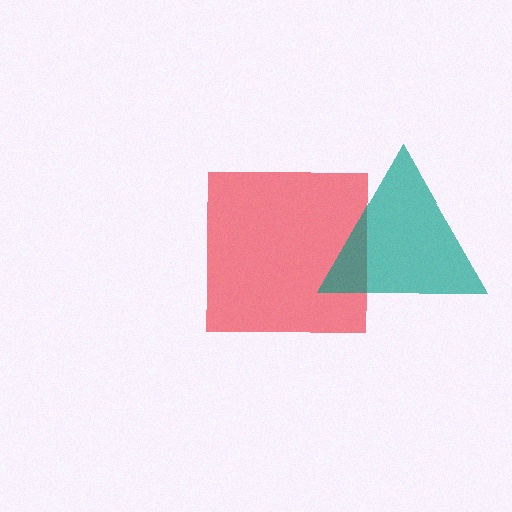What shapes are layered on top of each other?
The layered shapes are: a red square, a teal triangle.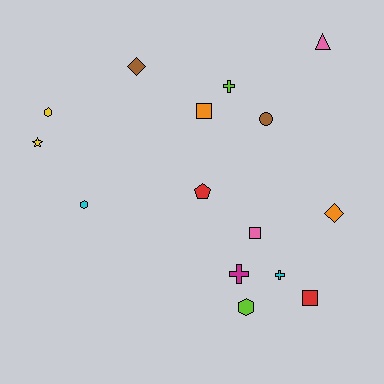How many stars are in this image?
There is 1 star.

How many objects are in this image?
There are 15 objects.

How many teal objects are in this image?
There are no teal objects.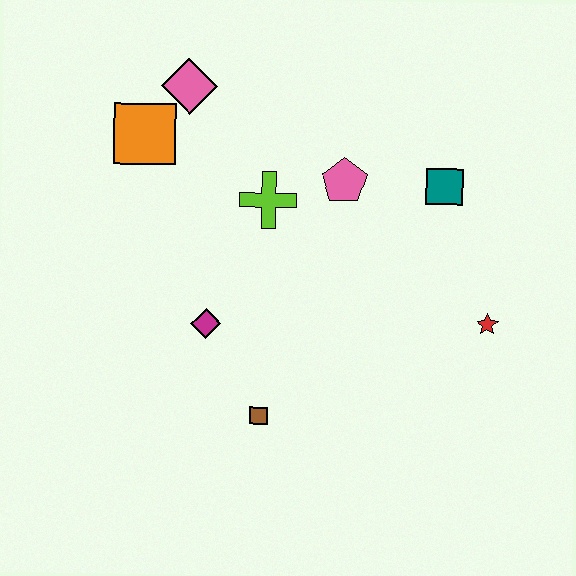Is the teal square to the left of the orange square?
No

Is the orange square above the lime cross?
Yes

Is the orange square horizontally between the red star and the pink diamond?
No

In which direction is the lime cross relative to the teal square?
The lime cross is to the left of the teal square.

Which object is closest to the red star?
The teal square is closest to the red star.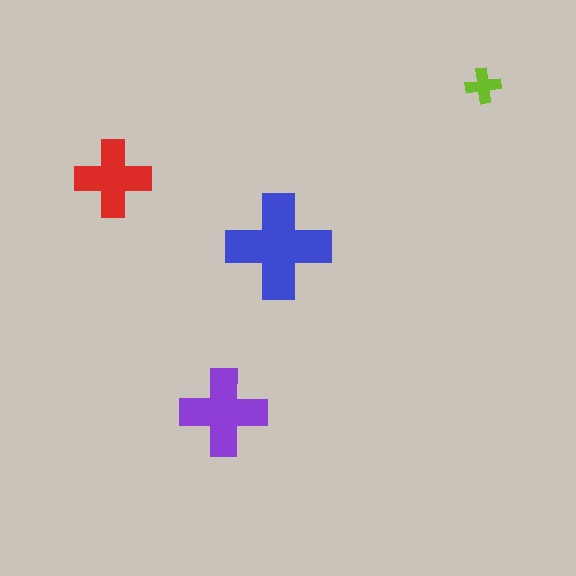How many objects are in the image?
There are 4 objects in the image.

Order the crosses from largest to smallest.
the blue one, the purple one, the red one, the lime one.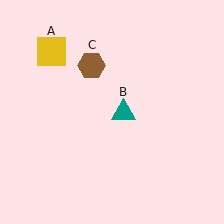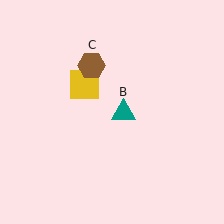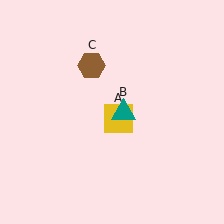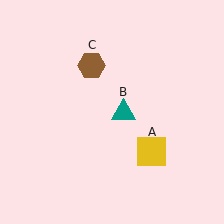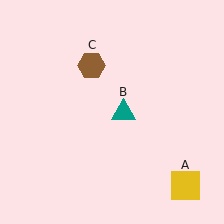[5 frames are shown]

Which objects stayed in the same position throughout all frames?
Teal triangle (object B) and brown hexagon (object C) remained stationary.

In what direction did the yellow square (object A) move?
The yellow square (object A) moved down and to the right.